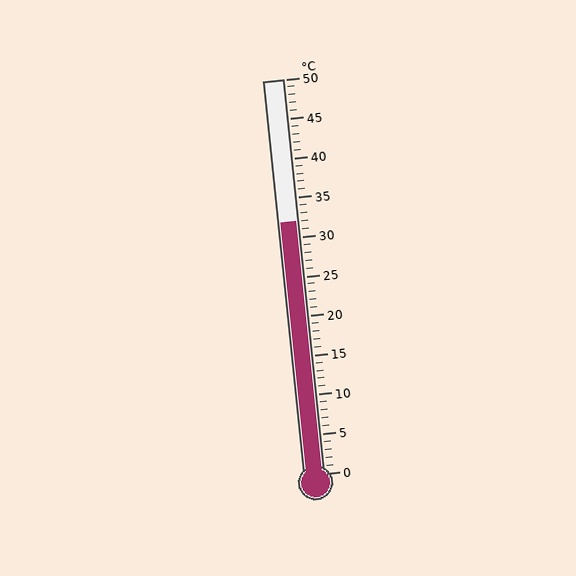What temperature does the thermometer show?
The thermometer shows approximately 32°C.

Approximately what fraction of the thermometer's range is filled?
The thermometer is filled to approximately 65% of its range.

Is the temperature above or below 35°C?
The temperature is below 35°C.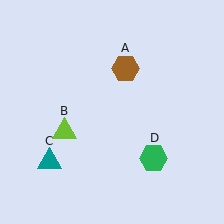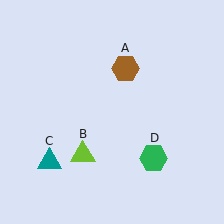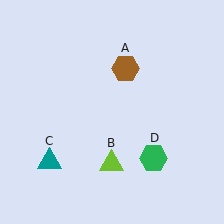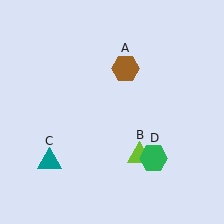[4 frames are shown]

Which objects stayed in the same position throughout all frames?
Brown hexagon (object A) and teal triangle (object C) and green hexagon (object D) remained stationary.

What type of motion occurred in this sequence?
The lime triangle (object B) rotated counterclockwise around the center of the scene.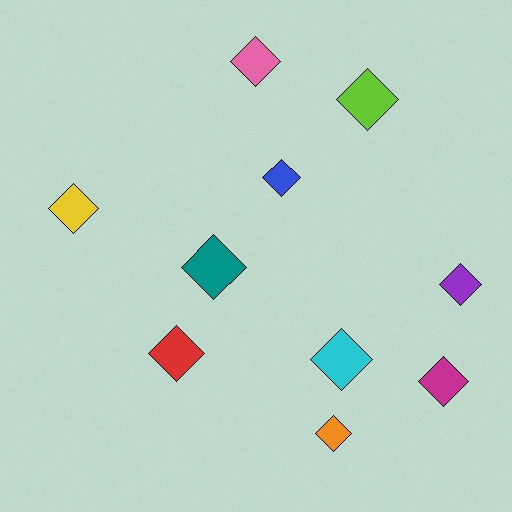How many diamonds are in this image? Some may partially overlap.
There are 10 diamonds.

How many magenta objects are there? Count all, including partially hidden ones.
There is 1 magenta object.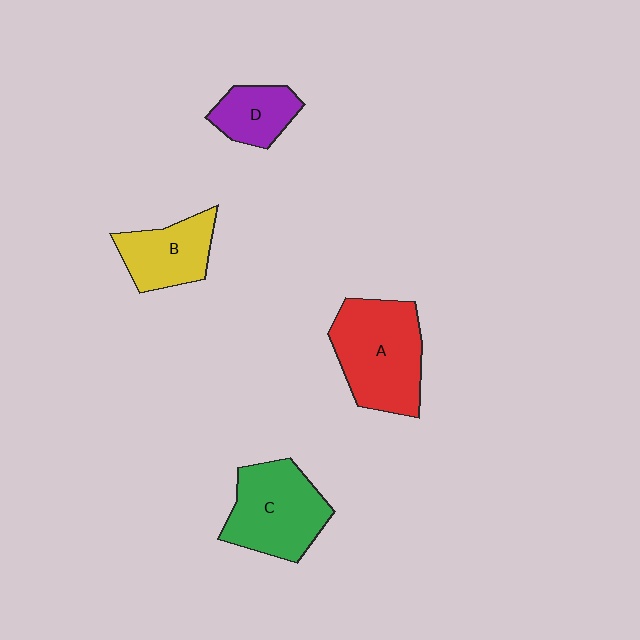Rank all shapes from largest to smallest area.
From largest to smallest: A (red), C (green), B (yellow), D (purple).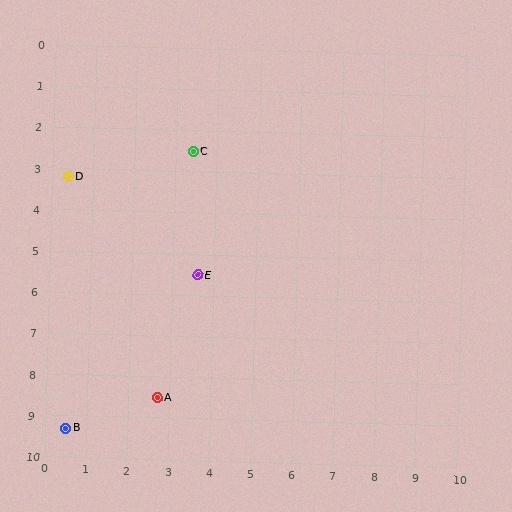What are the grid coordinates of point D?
Point D is at approximately (0.4, 3.2).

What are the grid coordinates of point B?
Point B is at approximately (0.5, 9.3).